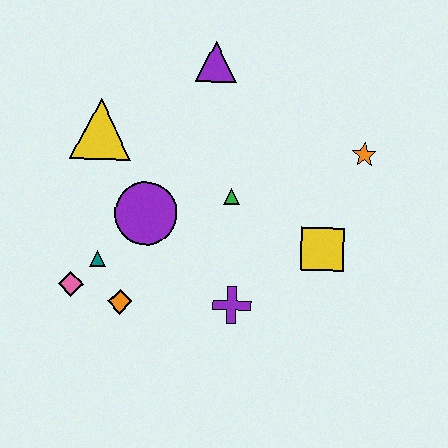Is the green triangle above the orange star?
No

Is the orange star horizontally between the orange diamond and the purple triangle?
No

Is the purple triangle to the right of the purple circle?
Yes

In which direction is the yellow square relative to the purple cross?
The yellow square is to the right of the purple cross.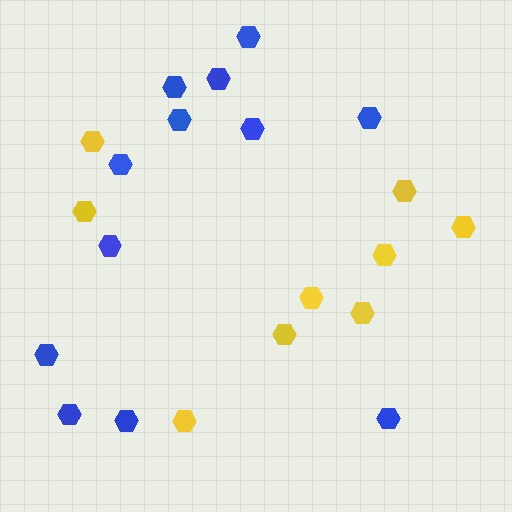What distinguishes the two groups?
There are 2 groups: one group of blue hexagons (12) and one group of yellow hexagons (9).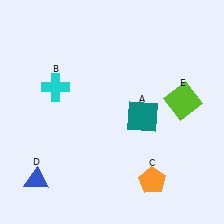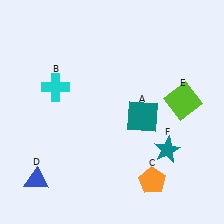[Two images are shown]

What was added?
A teal star (F) was added in Image 2.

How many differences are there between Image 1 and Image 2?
There is 1 difference between the two images.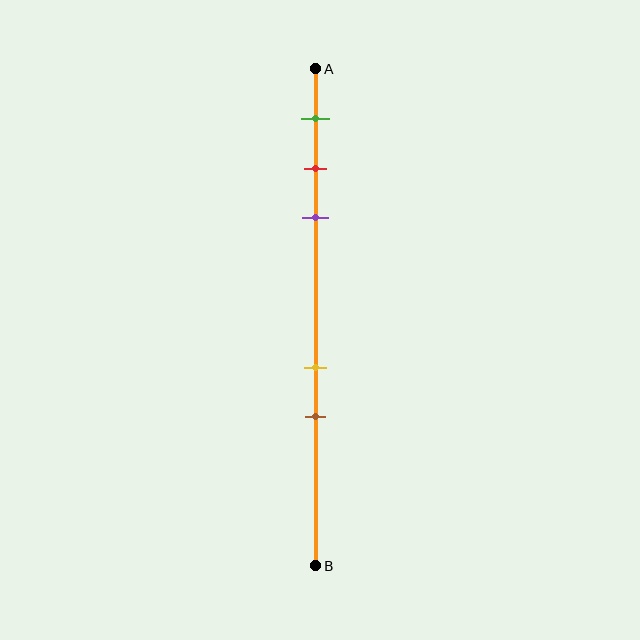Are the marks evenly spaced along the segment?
No, the marks are not evenly spaced.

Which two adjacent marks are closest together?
The red and purple marks are the closest adjacent pair.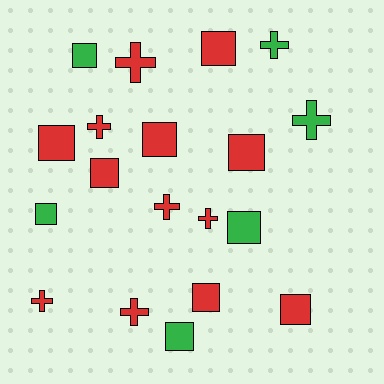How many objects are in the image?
There are 19 objects.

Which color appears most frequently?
Red, with 13 objects.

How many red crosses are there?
There are 6 red crosses.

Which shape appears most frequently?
Square, with 11 objects.